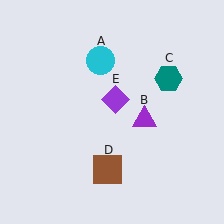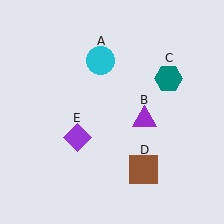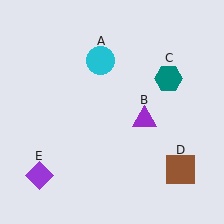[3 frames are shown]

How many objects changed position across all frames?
2 objects changed position: brown square (object D), purple diamond (object E).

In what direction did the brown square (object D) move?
The brown square (object D) moved right.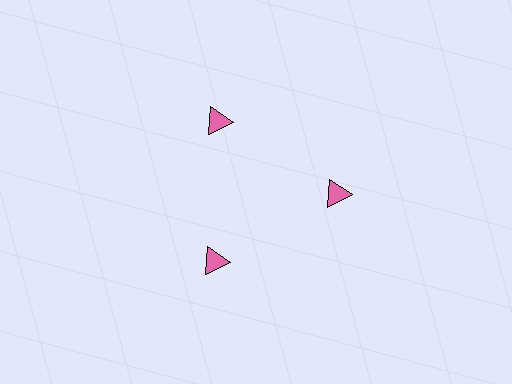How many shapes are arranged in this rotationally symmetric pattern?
There are 3 shapes, arranged in 3 groups of 1.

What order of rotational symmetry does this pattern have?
This pattern has 3-fold rotational symmetry.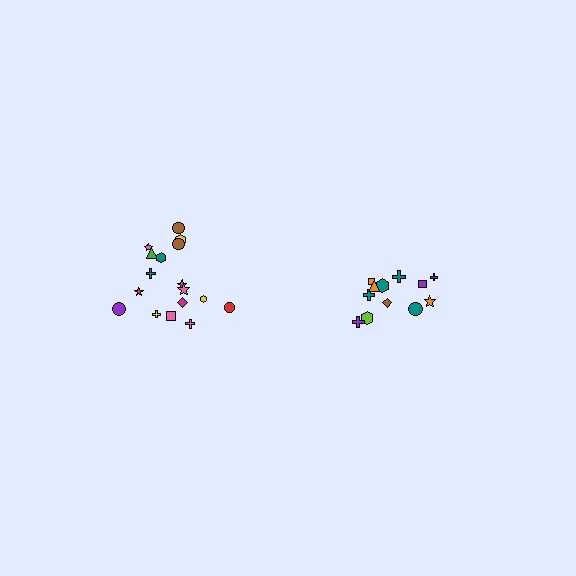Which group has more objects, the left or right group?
The left group.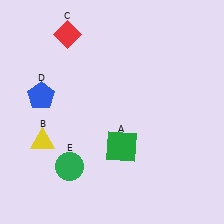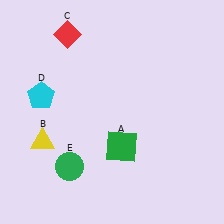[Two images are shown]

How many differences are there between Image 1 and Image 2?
There is 1 difference between the two images.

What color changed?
The pentagon (D) changed from blue in Image 1 to cyan in Image 2.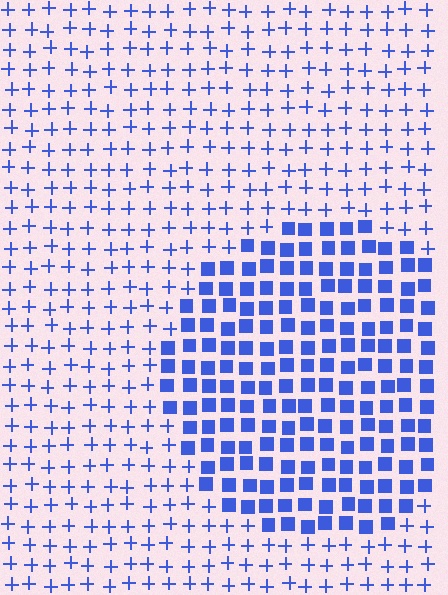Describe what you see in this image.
The image is filled with small blue elements arranged in a uniform grid. A circle-shaped region contains squares, while the surrounding area contains plus signs. The boundary is defined purely by the change in element shape.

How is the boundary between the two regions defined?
The boundary is defined by a change in element shape: squares inside vs. plus signs outside. All elements share the same color and spacing.